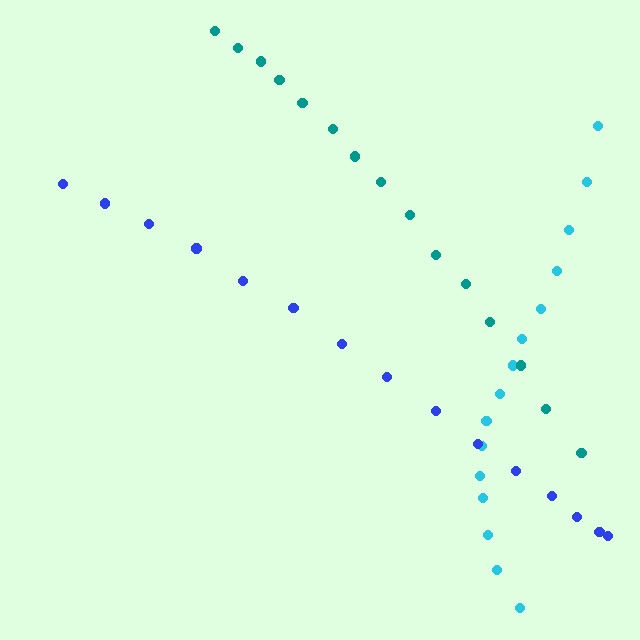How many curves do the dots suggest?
There are 3 distinct paths.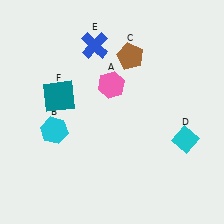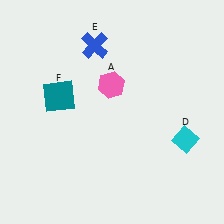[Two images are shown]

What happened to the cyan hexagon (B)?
The cyan hexagon (B) was removed in Image 2. It was in the bottom-left area of Image 1.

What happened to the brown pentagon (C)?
The brown pentagon (C) was removed in Image 2. It was in the top-right area of Image 1.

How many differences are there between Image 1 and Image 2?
There are 2 differences between the two images.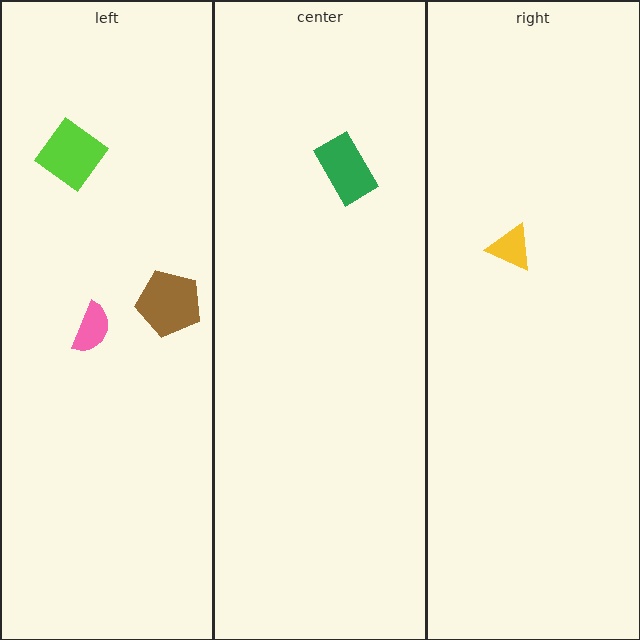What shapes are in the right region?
The yellow triangle.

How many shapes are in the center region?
1.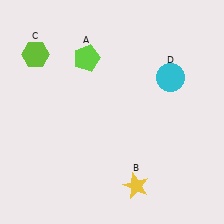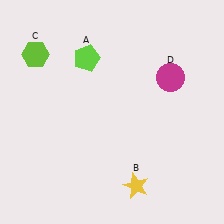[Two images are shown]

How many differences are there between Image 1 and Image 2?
There is 1 difference between the two images.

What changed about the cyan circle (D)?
In Image 1, D is cyan. In Image 2, it changed to magenta.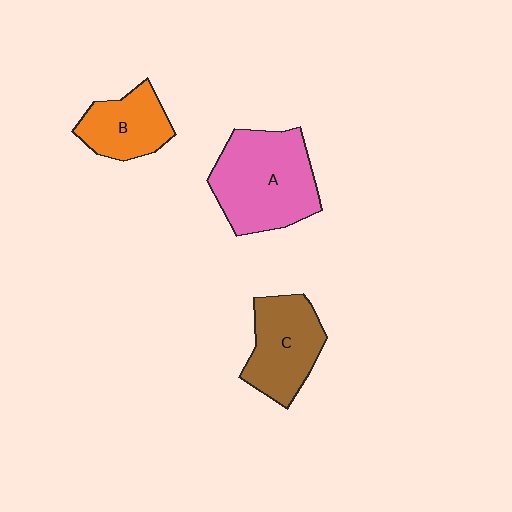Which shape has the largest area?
Shape A (pink).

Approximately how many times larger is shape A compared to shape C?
Approximately 1.4 times.